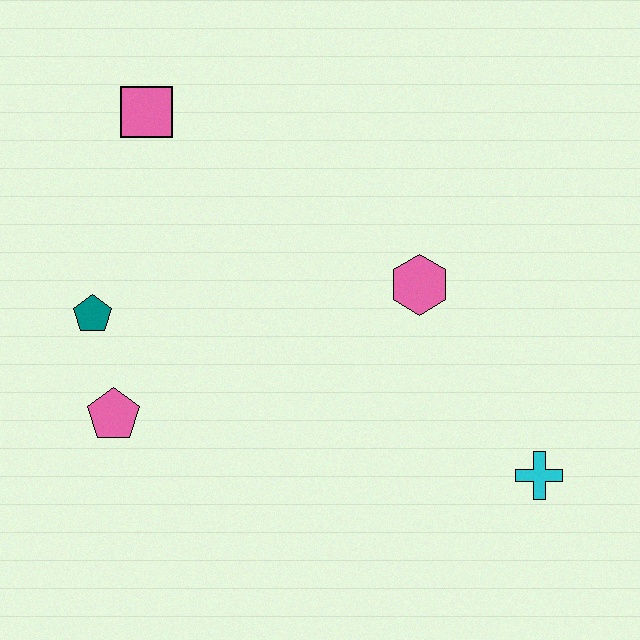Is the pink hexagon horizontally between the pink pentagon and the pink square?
No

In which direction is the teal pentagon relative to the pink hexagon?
The teal pentagon is to the left of the pink hexagon.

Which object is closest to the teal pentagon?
The pink pentagon is closest to the teal pentagon.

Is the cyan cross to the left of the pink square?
No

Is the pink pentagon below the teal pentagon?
Yes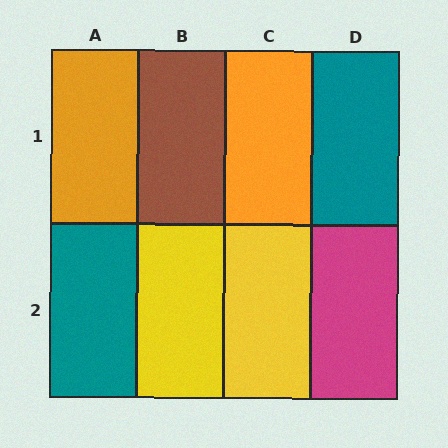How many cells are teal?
2 cells are teal.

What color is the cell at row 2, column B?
Yellow.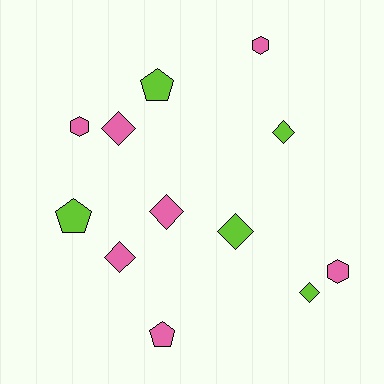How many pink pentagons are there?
There is 1 pink pentagon.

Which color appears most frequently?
Pink, with 7 objects.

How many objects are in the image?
There are 12 objects.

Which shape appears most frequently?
Diamond, with 6 objects.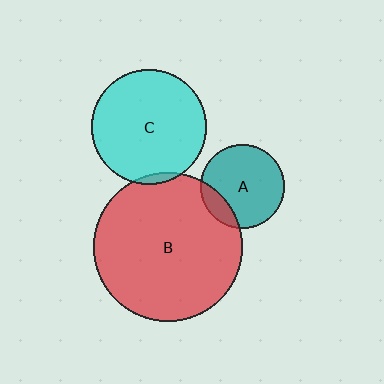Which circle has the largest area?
Circle B (red).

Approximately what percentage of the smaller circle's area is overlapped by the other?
Approximately 15%.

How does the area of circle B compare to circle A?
Approximately 3.2 times.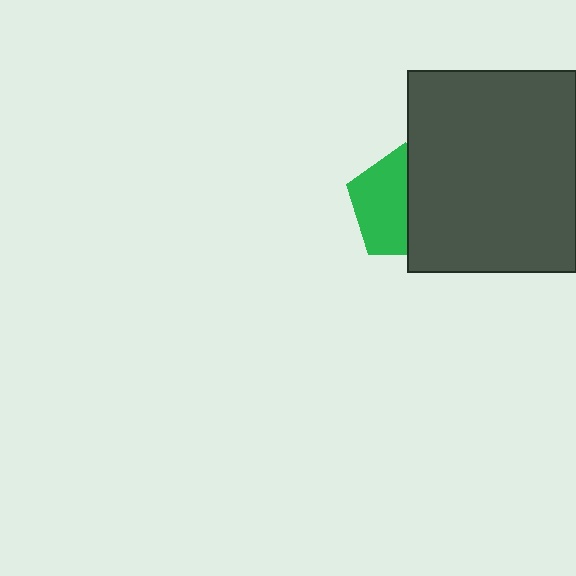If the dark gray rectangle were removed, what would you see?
You would see the complete green pentagon.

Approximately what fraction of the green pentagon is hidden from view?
Roughly 47% of the green pentagon is hidden behind the dark gray rectangle.